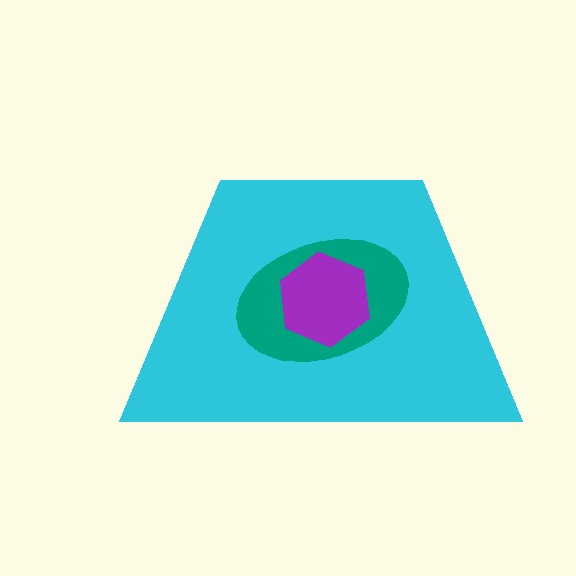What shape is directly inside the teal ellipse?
The purple hexagon.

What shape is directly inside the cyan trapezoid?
The teal ellipse.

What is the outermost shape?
The cyan trapezoid.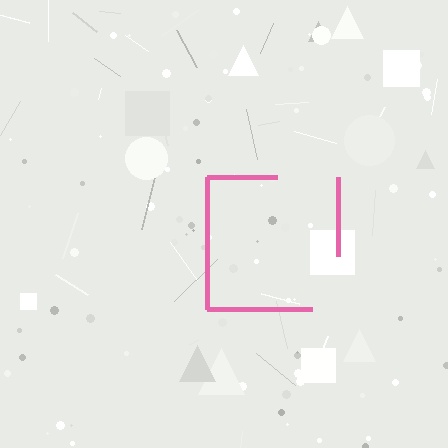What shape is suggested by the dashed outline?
The dashed outline suggests a square.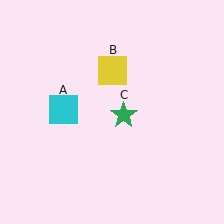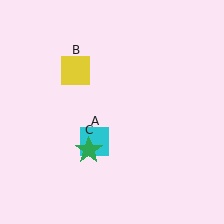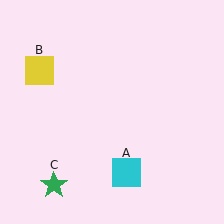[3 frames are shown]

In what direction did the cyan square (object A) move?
The cyan square (object A) moved down and to the right.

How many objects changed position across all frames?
3 objects changed position: cyan square (object A), yellow square (object B), green star (object C).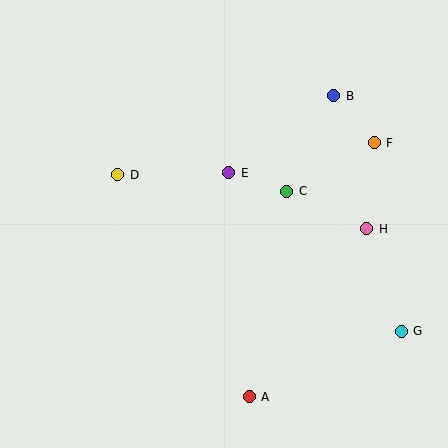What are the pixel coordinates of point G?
Point G is at (401, 331).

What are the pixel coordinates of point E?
Point E is at (229, 173).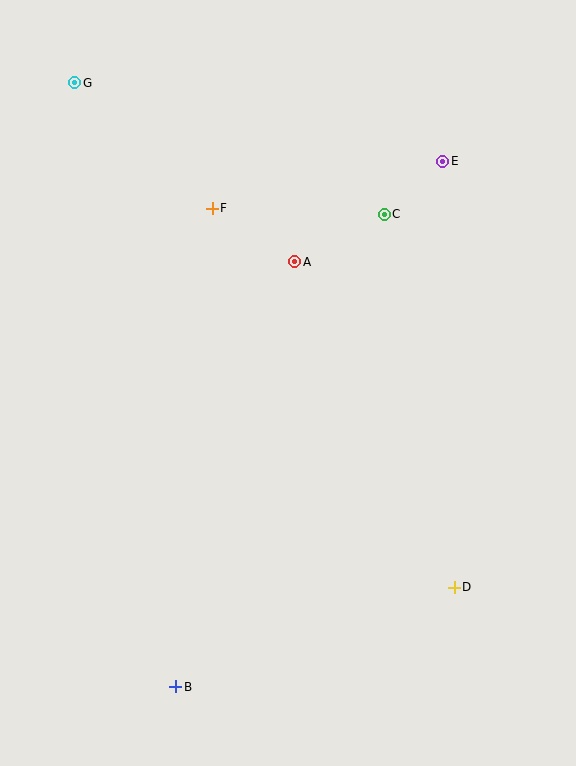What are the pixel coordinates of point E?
Point E is at (443, 161).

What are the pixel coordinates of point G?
Point G is at (75, 83).